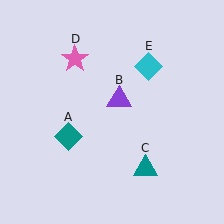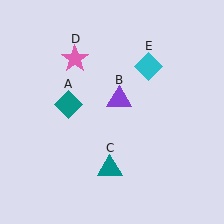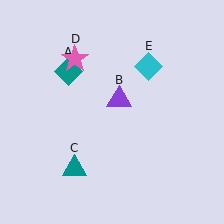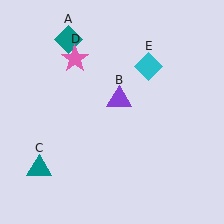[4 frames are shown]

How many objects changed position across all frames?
2 objects changed position: teal diamond (object A), teal triangle (object C).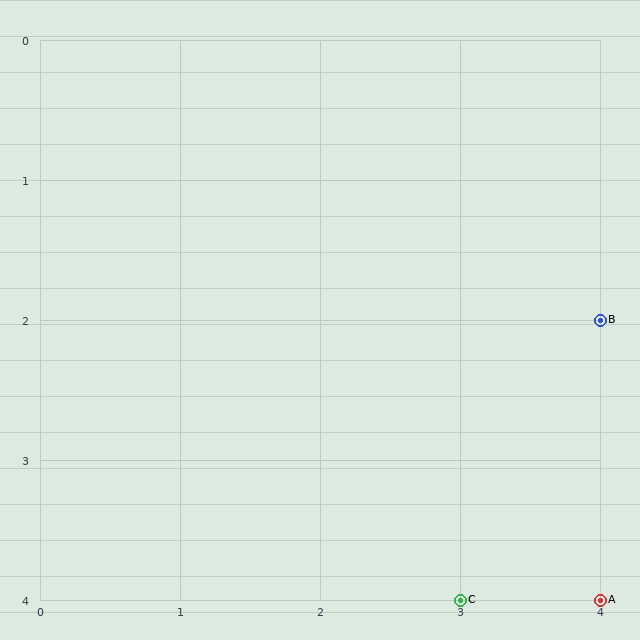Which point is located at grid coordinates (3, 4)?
Point C is at (3, 4).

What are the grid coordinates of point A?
Point A is at grid coordinates (4, 4).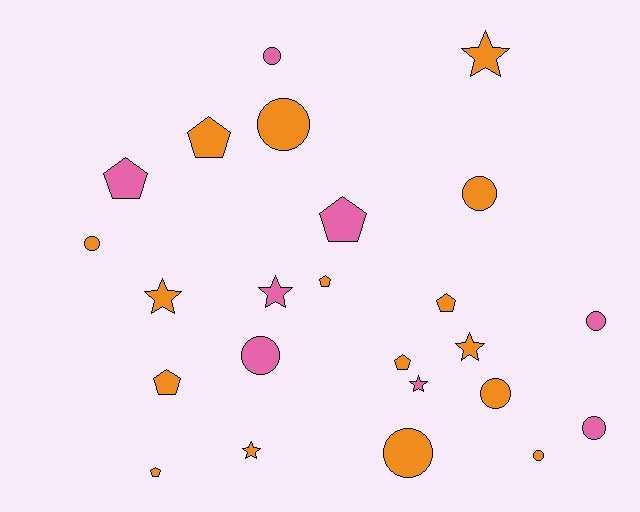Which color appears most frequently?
Orange, with 16 objects.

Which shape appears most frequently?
Circle, with 10 objects.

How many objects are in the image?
There are 24 objects.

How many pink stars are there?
There are 2 pink stars.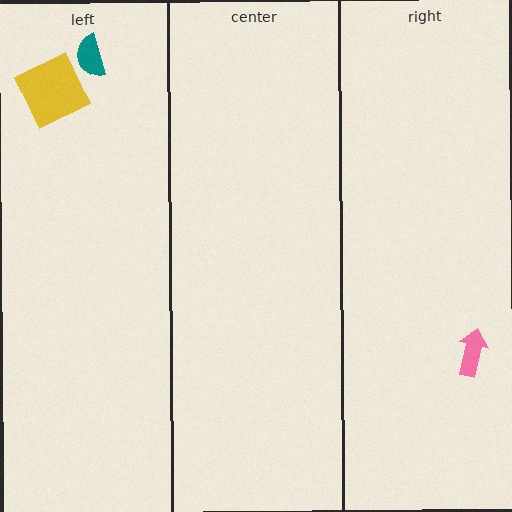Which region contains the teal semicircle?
The left region.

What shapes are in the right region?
The pink arrow.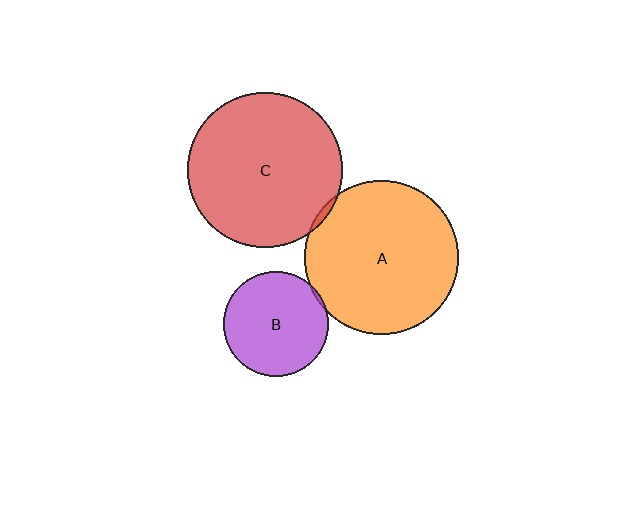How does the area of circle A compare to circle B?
Approximately 2.2 times.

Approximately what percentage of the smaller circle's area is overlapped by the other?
Approximately 5%.